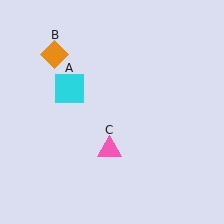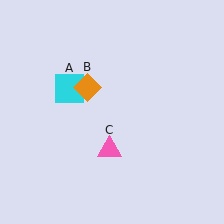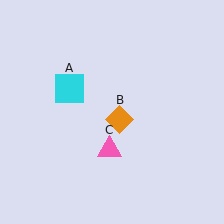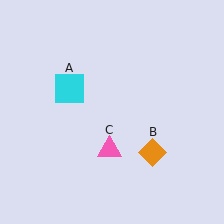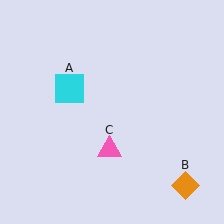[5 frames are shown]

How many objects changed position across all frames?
1 object changed position: orange diamond (object B).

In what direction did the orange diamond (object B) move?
The orange diamond (object B) moved down and to the right.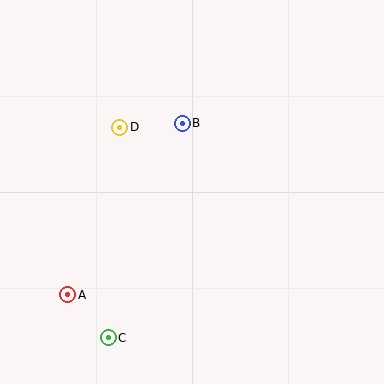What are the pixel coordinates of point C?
Point C is at (108, 338).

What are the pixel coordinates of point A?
Point A is at (68, 295).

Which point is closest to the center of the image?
Point B at (182, 123) is closest to the center.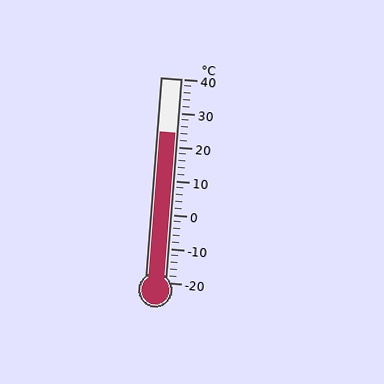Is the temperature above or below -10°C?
The temperature is above -10°C.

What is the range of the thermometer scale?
The thermometer scale ranges from -20°C to 40°C.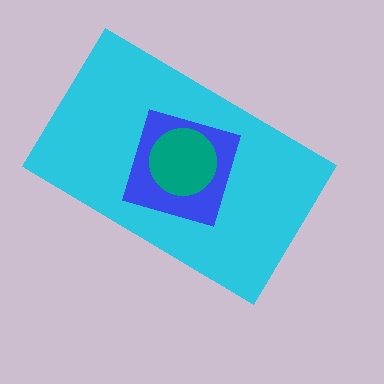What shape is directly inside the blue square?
The teal circle.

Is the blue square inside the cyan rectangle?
Yes.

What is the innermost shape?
The teal circle.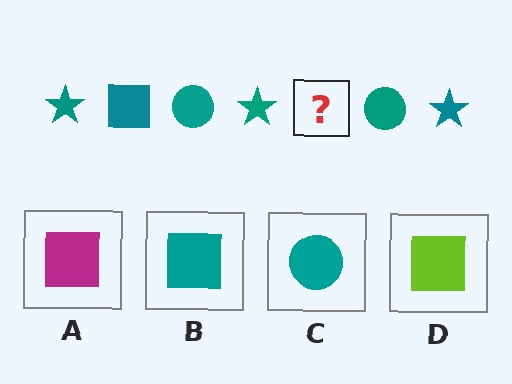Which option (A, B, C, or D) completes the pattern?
B.